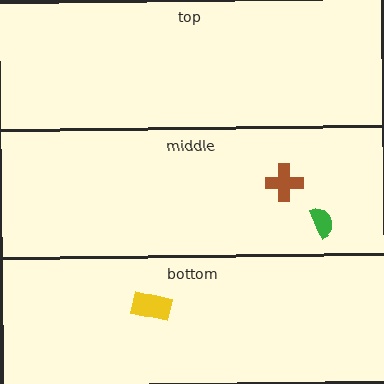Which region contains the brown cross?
The middle region.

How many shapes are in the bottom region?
1.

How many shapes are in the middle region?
2.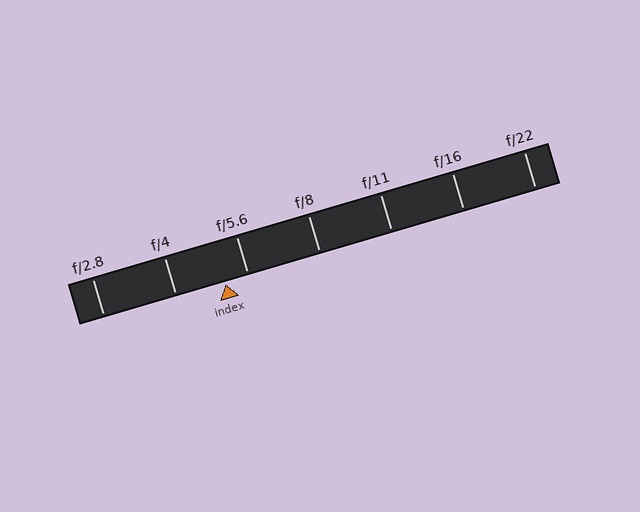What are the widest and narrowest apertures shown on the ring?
The widest aperture shown is f/2.8 and the narrowest is f/22.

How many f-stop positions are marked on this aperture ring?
There are 7 f-stop positions marked.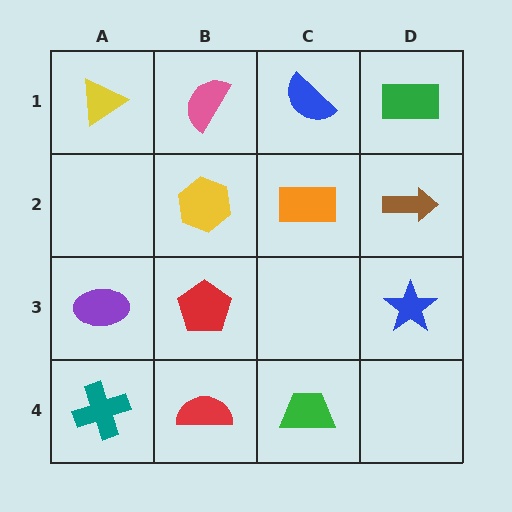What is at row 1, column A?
A yellow triangle.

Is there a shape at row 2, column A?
No, that cell is empty.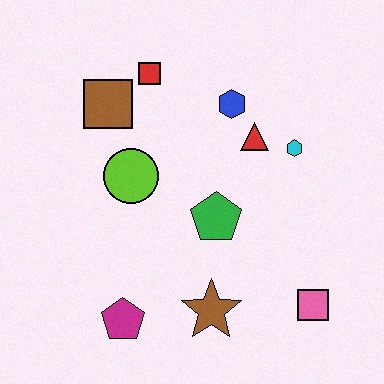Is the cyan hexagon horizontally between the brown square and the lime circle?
No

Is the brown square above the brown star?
Yes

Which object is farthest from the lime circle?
The pink square is farthest from the lime circle.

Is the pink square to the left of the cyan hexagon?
No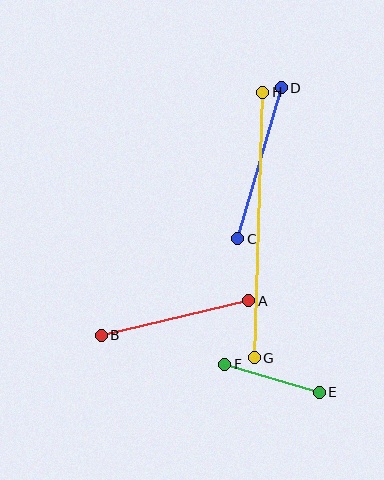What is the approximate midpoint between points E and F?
The midpoint is at approximately (272, 378) pixels.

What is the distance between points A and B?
The distance is approximately 151 pixels.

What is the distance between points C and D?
The distance is approximately 157 pixels.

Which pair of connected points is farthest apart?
Points G and H are farthest apart.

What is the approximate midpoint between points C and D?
The midpoint is at approximately (260, 163) pixels.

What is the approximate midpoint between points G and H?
The midpoint is at approximately (259, 225) pixels.